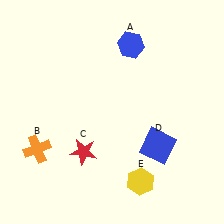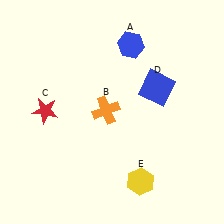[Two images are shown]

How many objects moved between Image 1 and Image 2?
3 objects moved between the two images.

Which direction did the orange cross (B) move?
The orange cross (B) moved right.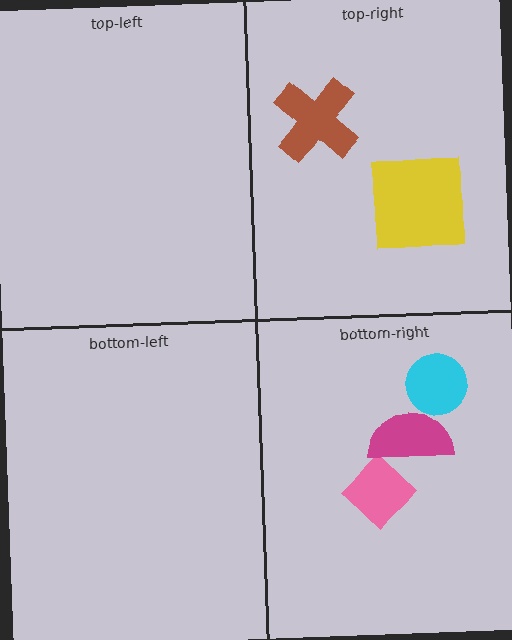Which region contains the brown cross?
The top-right region.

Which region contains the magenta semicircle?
The bottom-right region.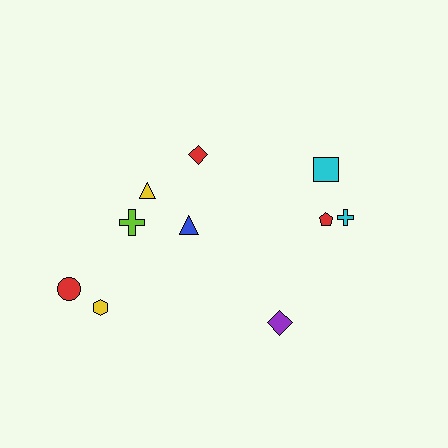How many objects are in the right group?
There are 4 objects.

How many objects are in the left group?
There are 6 objects.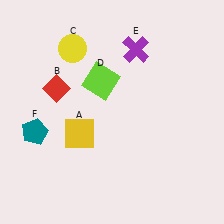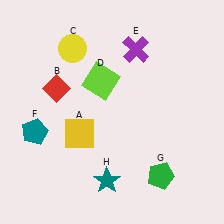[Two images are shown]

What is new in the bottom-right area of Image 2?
A green pentagon (G) was added in the bottom-right area of Image 2.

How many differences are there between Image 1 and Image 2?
There are 2 differences between the two images.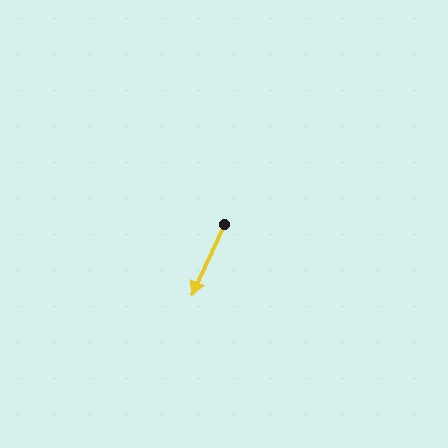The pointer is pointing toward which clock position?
Roughly 7 o'clock.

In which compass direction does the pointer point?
Southwest.